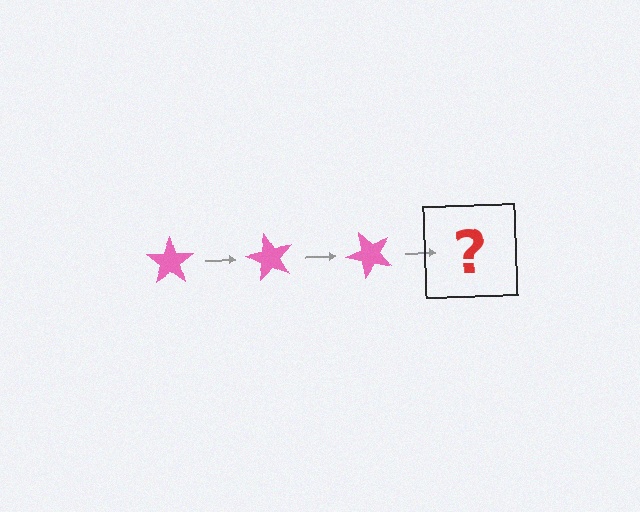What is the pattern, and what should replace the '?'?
The pattern is that the star rotates 60 degrees each step. The '?' should be a pink star rotated 180 degrees.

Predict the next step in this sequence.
The next step is a pink star rotated 180 degrees.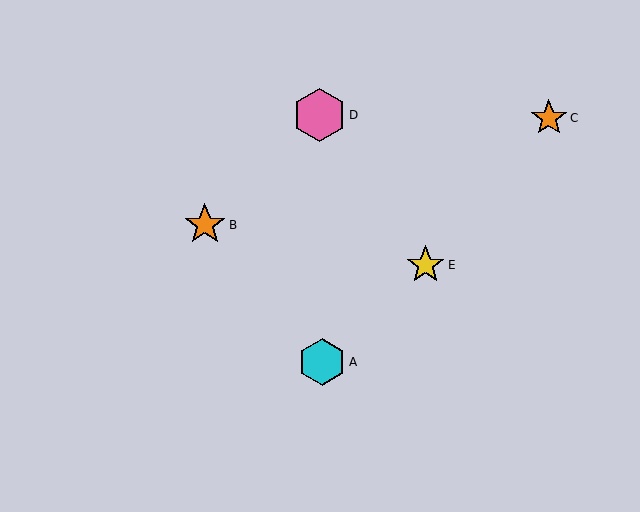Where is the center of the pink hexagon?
The center of the pink hexagon is at (320, 115).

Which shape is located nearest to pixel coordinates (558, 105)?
The orange star (labeled C) at (549, 118) is nearest to that location.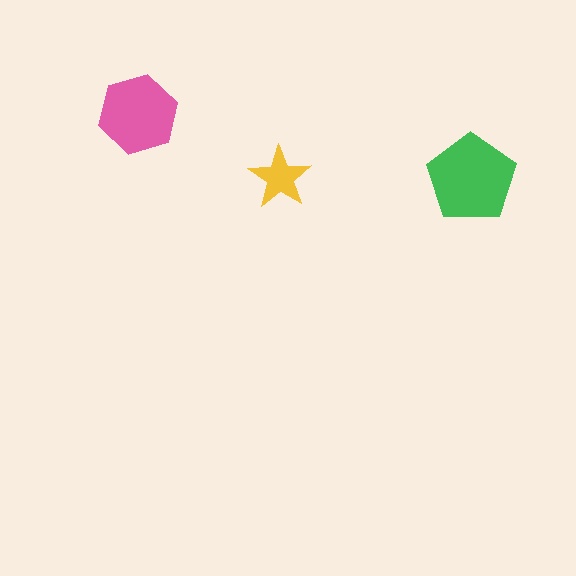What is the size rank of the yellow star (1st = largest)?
3rd.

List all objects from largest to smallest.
The green pentagon, the pink hexagon, the yellow star.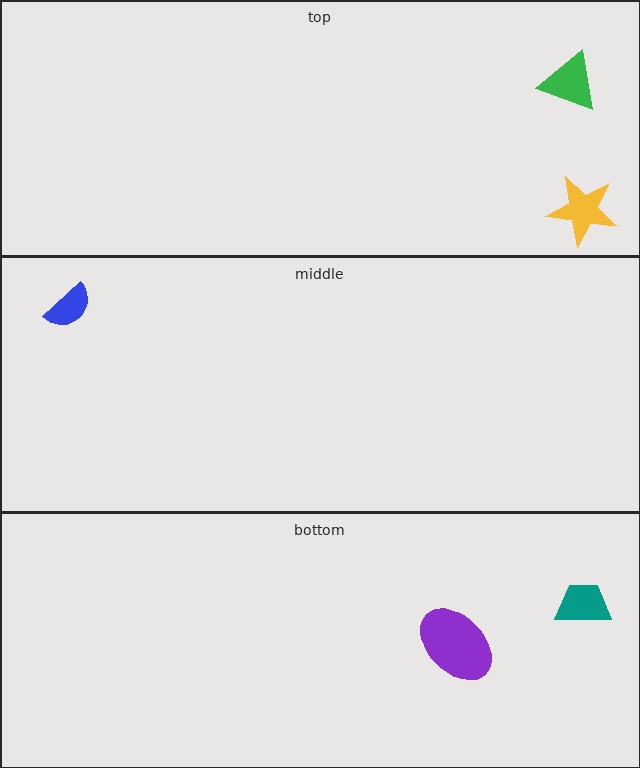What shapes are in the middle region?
The blue semicircle.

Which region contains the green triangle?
The top region.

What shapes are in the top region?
The yellow star, the green triangle.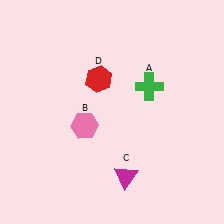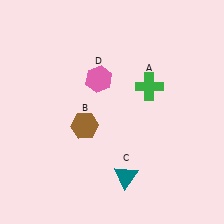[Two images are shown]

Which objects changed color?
B changed from pink to brown. C changed from magenta to teal. D changed from red to pink.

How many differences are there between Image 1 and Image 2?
There are 3 differences between the two images.